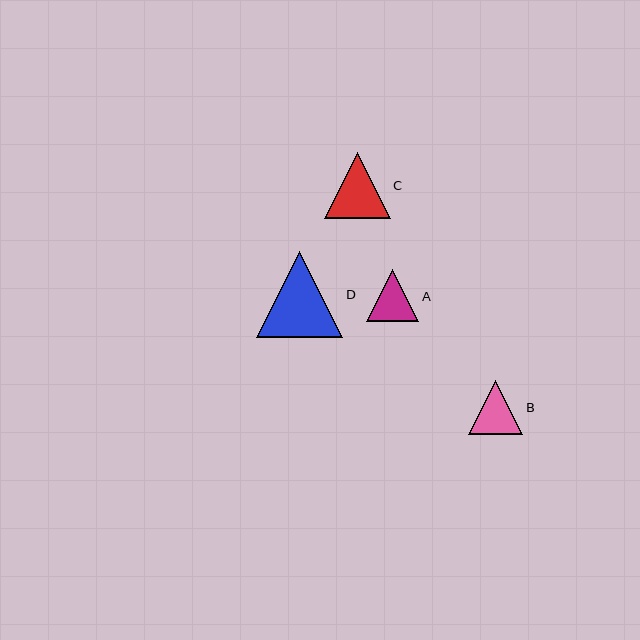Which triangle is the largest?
Triangle D is the largest with a size of approximately 87 pixels.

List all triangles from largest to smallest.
From largest to smallest: D, C, B, A.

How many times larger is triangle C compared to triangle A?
Triangle C is approximately 1.3 times the size of triangle A.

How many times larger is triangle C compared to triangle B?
Triangle C is approximately 1.2 times the size of triangle B.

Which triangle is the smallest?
Triangle A is the smallest with a size of approximately 52 pixels.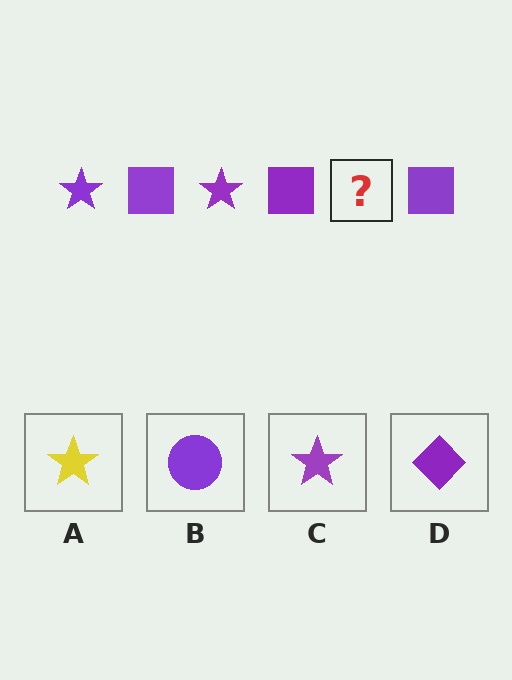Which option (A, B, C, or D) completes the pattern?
C.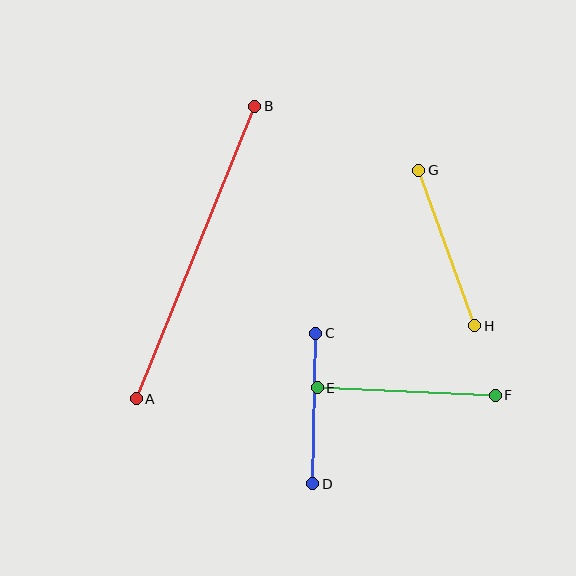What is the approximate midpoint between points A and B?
The midpoint is at approximately (196, 252) pixels.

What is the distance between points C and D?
The distance is approximately 151 pixels.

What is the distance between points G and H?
The distance is approximately 166 pixels.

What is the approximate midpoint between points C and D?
The midpoint is at approximately (314, 409) pixels.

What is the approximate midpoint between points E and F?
The midpoint is at approximately (406, 391) pixels.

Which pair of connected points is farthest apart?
Points A and B are farthest apart.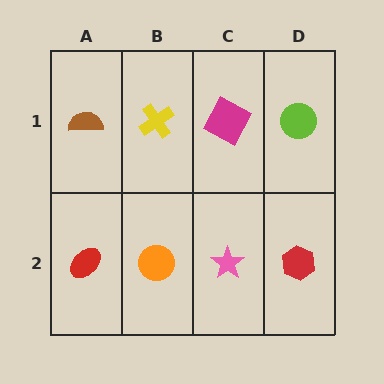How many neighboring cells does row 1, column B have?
3.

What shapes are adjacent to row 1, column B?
An orange circle (row 2, column B), a brown semicircle (row 1, column A), a magenta square (row 1, column C).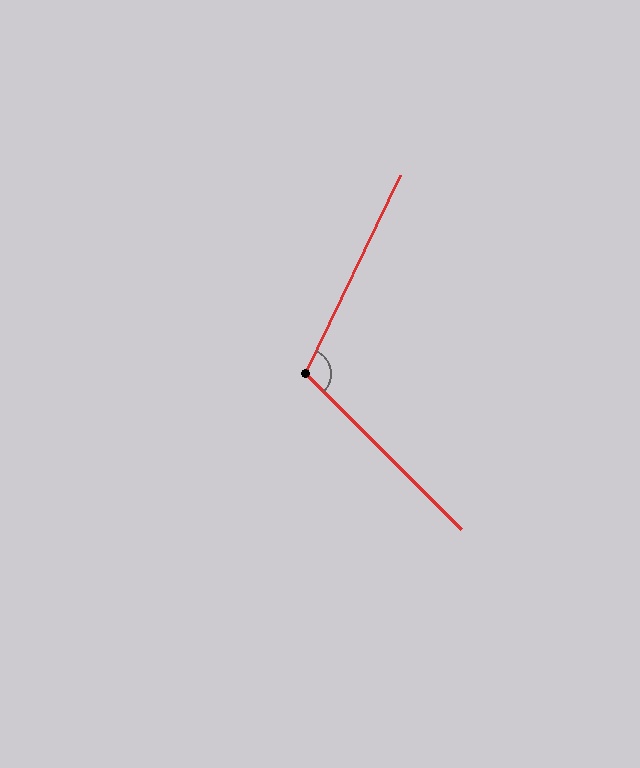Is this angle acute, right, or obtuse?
It is obtuse.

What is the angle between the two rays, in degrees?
Approximately 109 degrees.